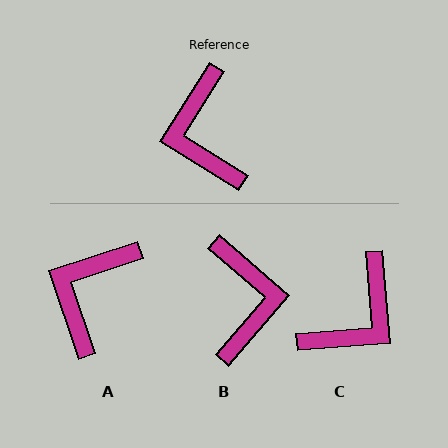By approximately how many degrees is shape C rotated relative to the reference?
Approximately 127 degrees counter-clockwise.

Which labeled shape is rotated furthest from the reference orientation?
B, about 171 degrees away.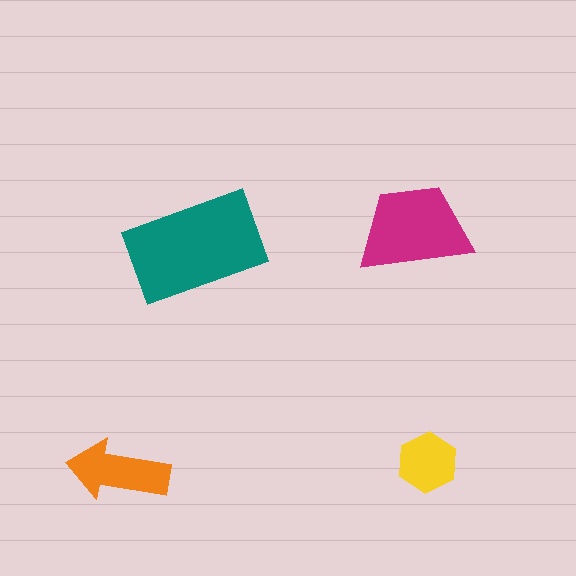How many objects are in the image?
There are 4 objects in the image.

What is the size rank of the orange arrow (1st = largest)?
3rd.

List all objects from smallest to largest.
The yellow hexagon, the orange arrow, the magenta trapezoid, the teal rectangle.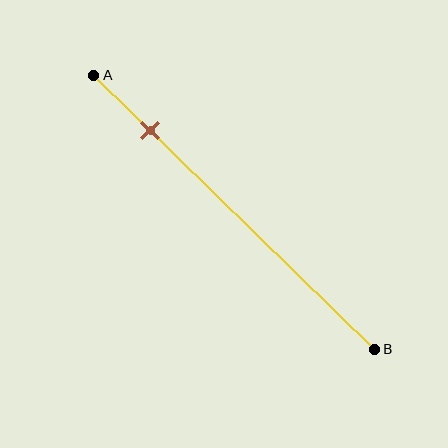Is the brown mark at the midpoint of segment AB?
No, the mark is at about 20% from A, not at the 50% midpoint.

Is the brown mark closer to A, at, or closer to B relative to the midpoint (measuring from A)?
The brown mark is closer to point A than the midpoint of segment AB.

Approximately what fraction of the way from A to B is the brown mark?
The brown mark is approximately 20% of the way from A to B.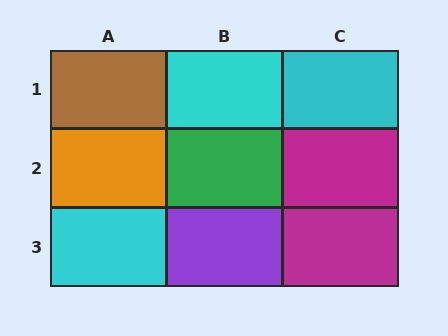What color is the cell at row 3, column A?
Cyan.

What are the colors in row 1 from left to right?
Brown, cyan, cyan.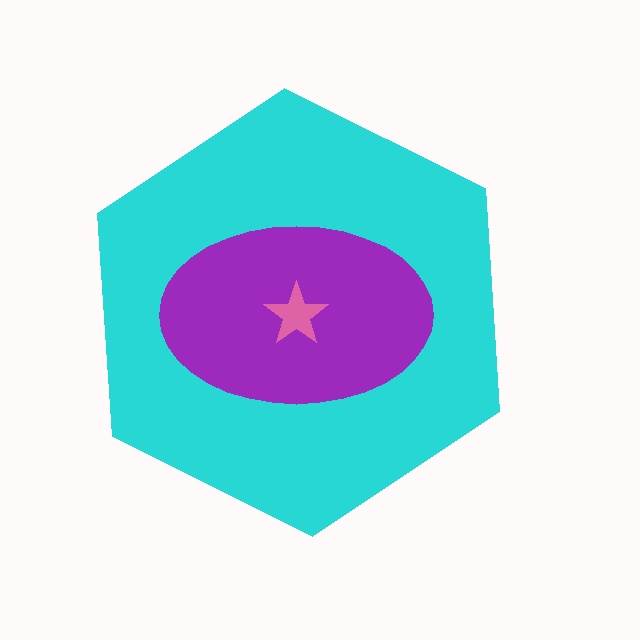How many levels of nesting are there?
3.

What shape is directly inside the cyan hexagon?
The purple ellipse.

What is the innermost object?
The pink star.